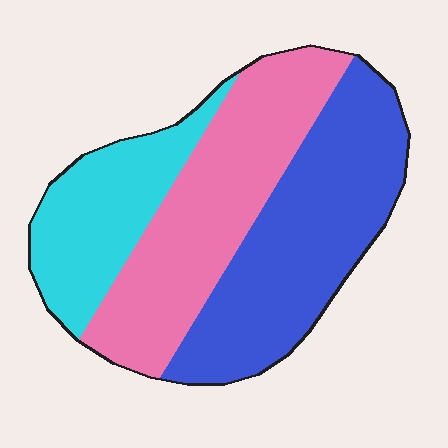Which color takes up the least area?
Cyan, at roughly 25%.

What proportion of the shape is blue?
Blue covers about 40% of the shape.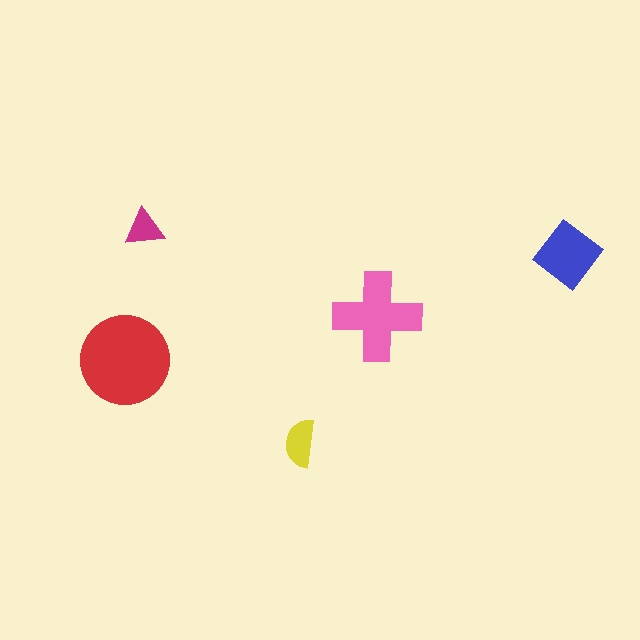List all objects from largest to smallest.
The red circle, the pink cross, the blue diamond, the yellow semicircle, the magenta triangle.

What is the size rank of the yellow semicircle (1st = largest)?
4th.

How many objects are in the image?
There are 5 objects in the image.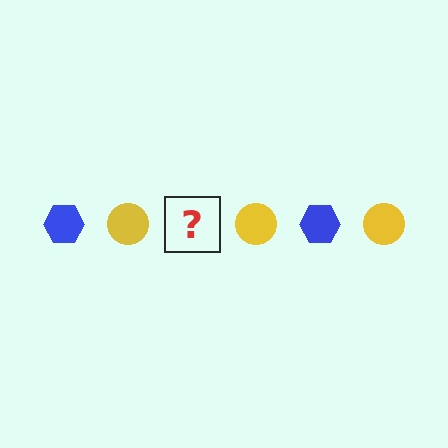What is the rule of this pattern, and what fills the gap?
The rule is that the pattern alternates between blue hexagon and yellow circle. The gap should be filled with a blue hexagon.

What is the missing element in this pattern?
The missing element is a blue hexagon.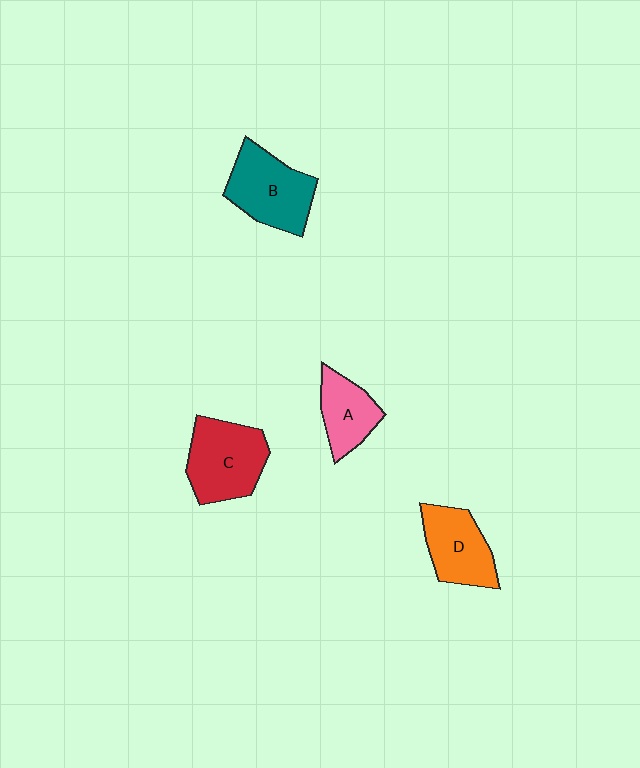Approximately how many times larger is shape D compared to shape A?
Approximately 1.2 times.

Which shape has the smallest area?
Shape A (pink).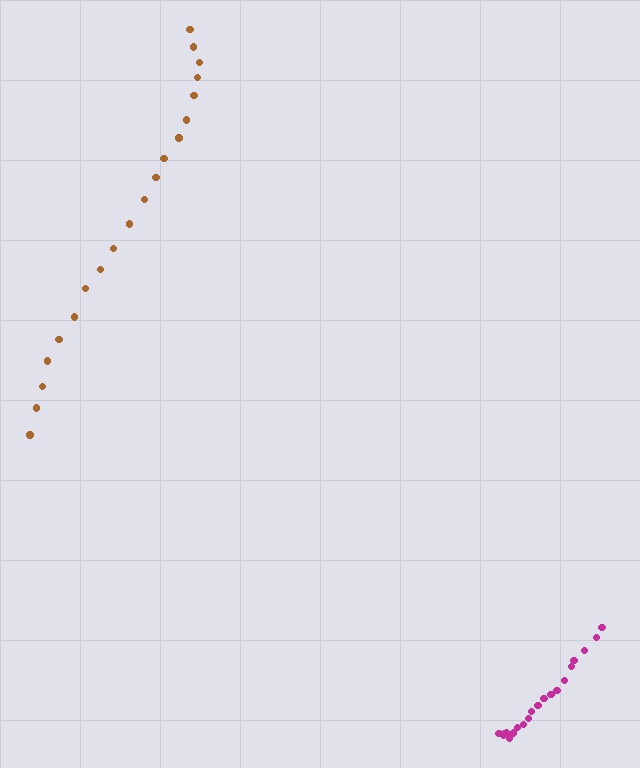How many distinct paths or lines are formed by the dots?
There are 2 distinct paths.